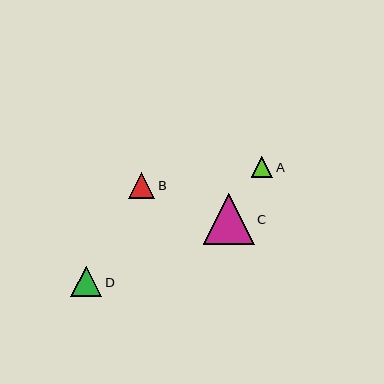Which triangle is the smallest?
Triangle A is the smallest with a size of approximately 21 pixels.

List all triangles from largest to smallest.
From largest to smallest: C, D, B, A.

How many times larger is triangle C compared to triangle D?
Triangle C is approximately 1.7 times the size of triangle D.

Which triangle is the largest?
Triangle C is the largest with a size of approximately 51 pixels.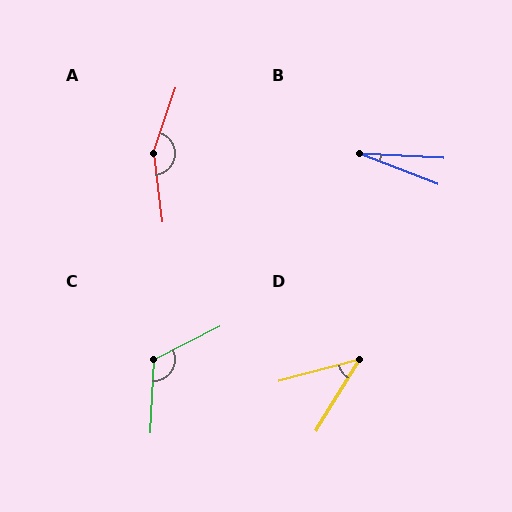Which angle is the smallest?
B, at approximately 18 degrees.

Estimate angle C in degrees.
Approximately 119 degrees.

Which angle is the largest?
A, at approximately 154 degrees.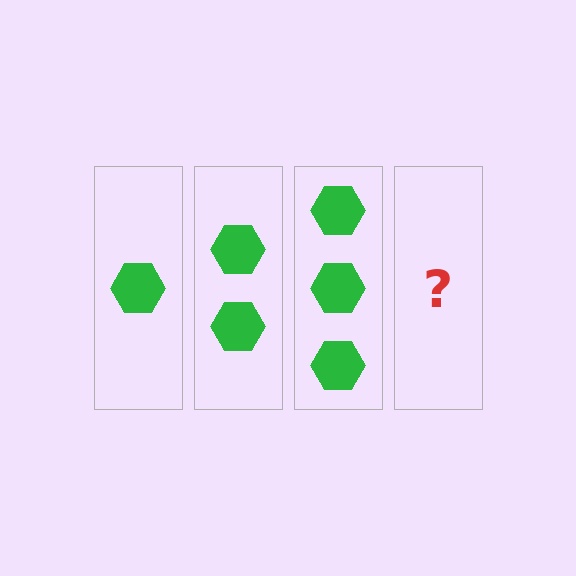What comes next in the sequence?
The next element should be 4 hexagons.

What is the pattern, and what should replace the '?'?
The pattern is that each step adds one more hexagon. The '?' should be 4 hexagons.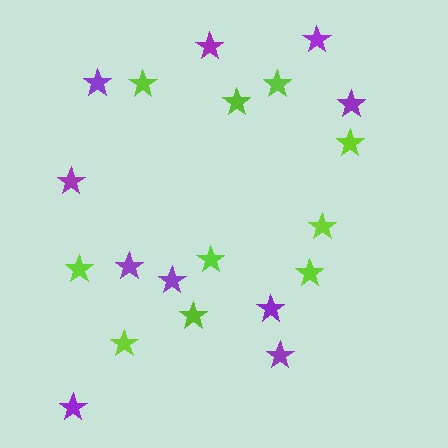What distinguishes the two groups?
There are 2 groups: one group of purple stars (10) and one group of lime stars (10).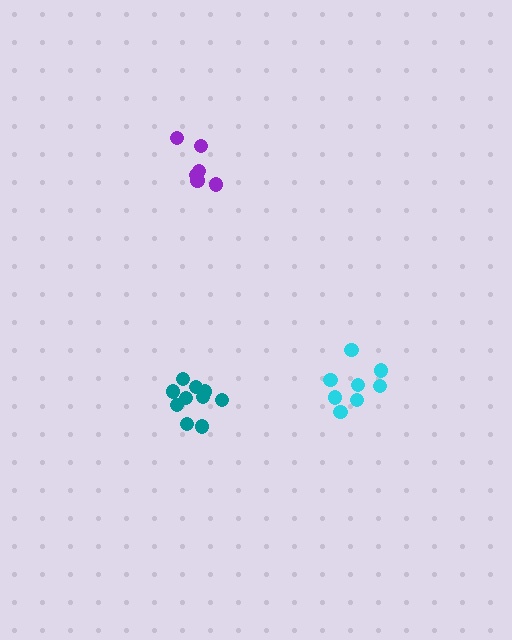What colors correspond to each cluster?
The clusters are colored: purple, cyan, teal.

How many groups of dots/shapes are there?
There are 3 groups.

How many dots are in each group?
Group 1: 6 dots, Group 2: 8 dots, Group 3: 10 dots (24 total).